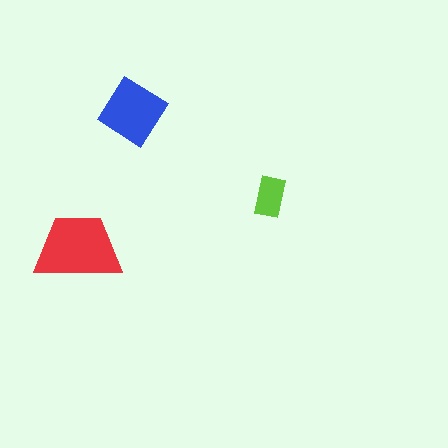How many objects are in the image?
There are 3 objects in the image.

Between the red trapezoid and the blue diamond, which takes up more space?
The red trapezoid.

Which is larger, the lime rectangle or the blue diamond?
The blue diamond.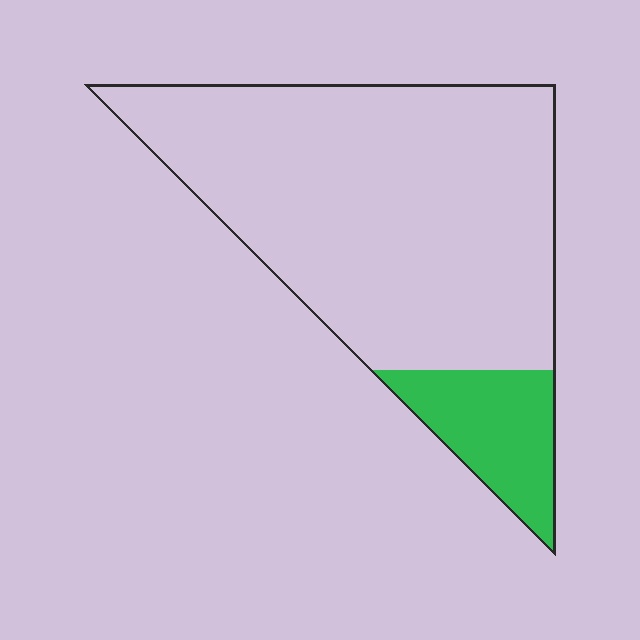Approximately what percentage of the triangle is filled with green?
Approximately 15%.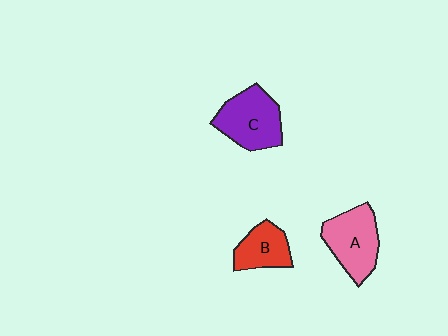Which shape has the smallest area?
Shape B (red).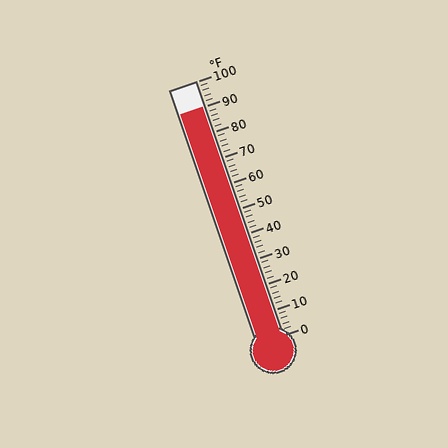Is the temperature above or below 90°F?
The temperature is at 90°F.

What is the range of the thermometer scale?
The thermometer scale ranges from 0°F to 100°F.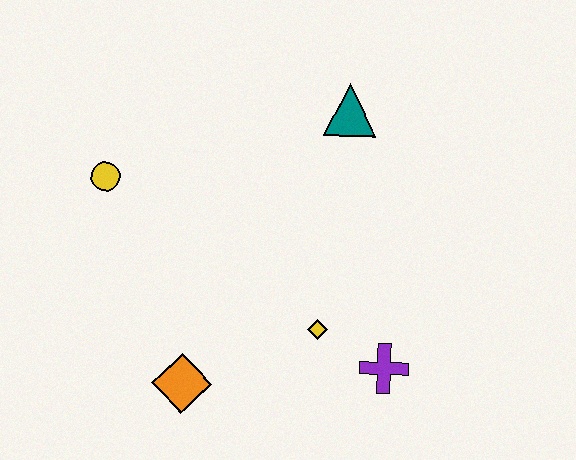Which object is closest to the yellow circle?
The orange diamond is closest to the yellow circle.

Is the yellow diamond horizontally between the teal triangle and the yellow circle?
Yes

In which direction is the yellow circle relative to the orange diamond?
The yellow circle is above the orange diamond.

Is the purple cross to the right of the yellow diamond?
Yes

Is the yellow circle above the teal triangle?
No